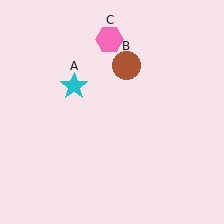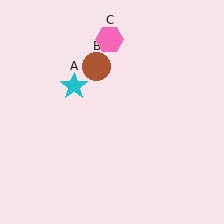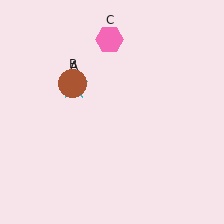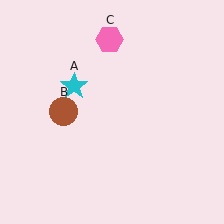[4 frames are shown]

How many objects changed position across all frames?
1 object changed position: brown circle (object B).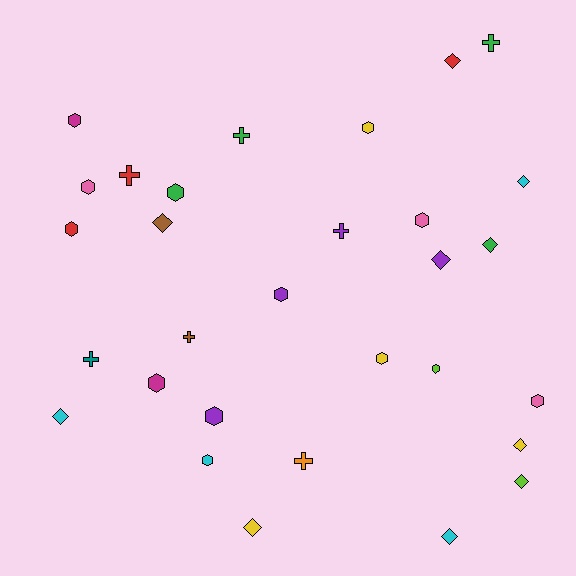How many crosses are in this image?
There are 7 crosses.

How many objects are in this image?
There are 30 objects.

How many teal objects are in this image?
There is 1 teal object.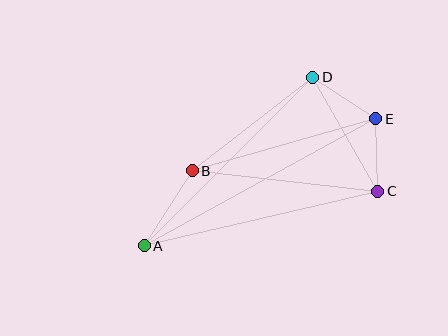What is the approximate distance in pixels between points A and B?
The distance between A and B is approximately 89 pixels.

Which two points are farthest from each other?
Points A and E are farthest from each other.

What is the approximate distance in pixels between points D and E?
The distance between D and E is approximately 76 pixels.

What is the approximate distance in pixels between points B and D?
The distance between B and D is approximately 152 pixels.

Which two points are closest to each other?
Points C and E are closest to each other.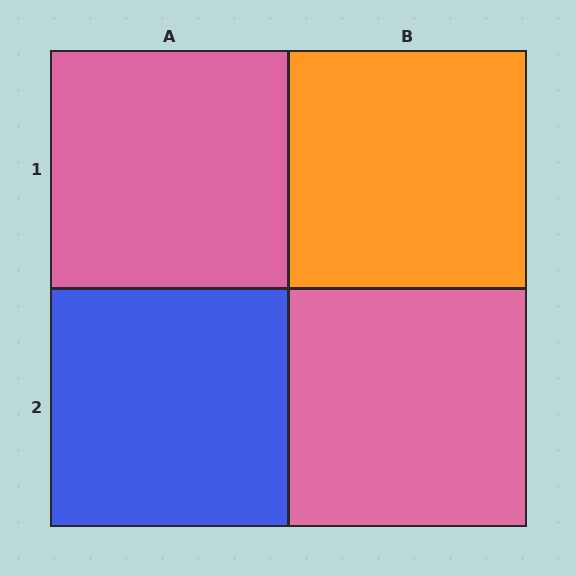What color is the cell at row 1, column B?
Orange.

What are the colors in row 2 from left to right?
Blue, pink.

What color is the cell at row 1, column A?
Pink.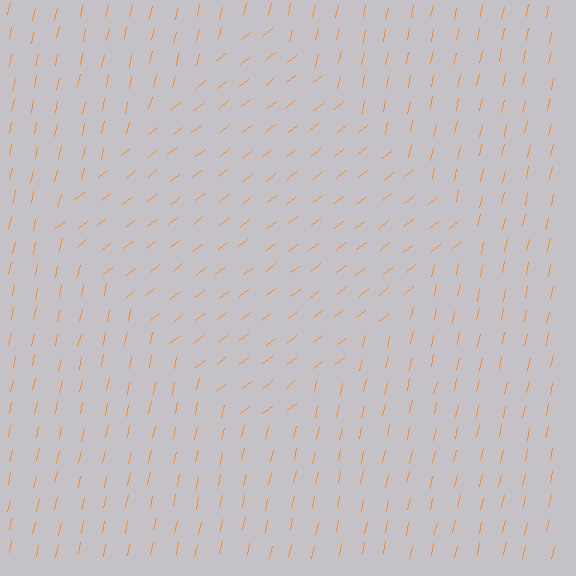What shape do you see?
I see a diamond.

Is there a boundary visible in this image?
Yes, there is a texture boundary formed by a change in line orientation.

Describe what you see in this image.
The image is filled with small orange line segments. A diamond region in the image has lines oriented differently from the surrounding lines, creating a visible texture boundary.